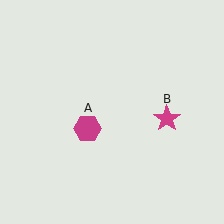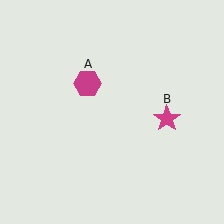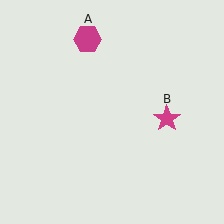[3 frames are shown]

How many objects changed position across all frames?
1 object changed position: magenta hexagon (object A).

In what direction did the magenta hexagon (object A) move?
The magenta hexagon (object A) moved up.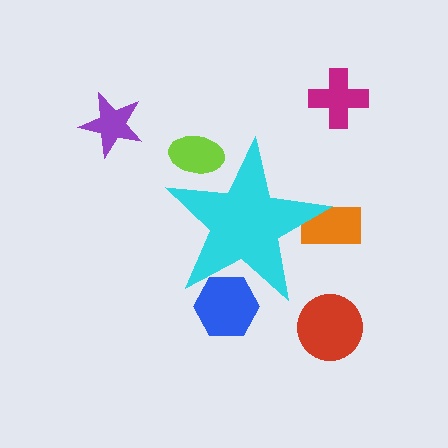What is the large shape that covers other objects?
A cyan star.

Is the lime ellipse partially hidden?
Yes, the lime ellipse is partially hidden behind the cyan star.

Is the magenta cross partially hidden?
No, the magenta cross is fully visible.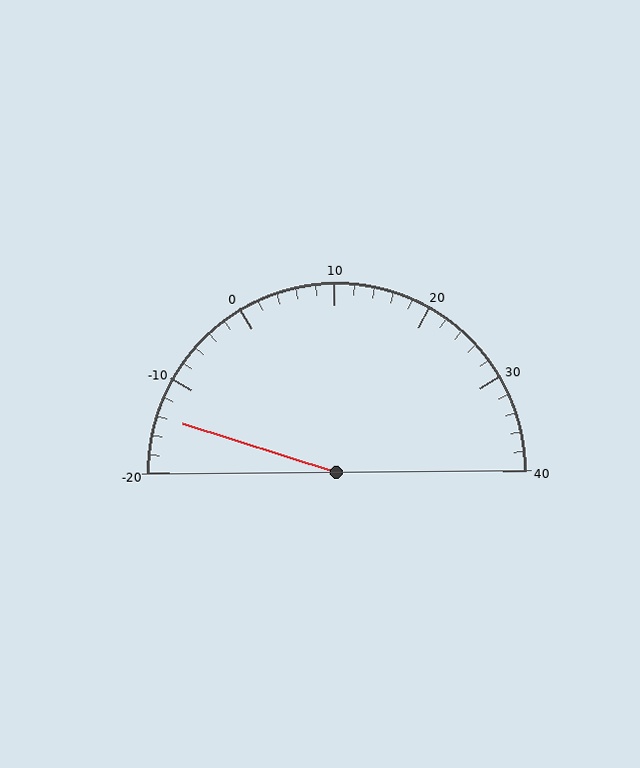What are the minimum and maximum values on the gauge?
The gauge ranges from -20 to 40.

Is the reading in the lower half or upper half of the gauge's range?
The reading is in the lower half of the range (-20 to 40).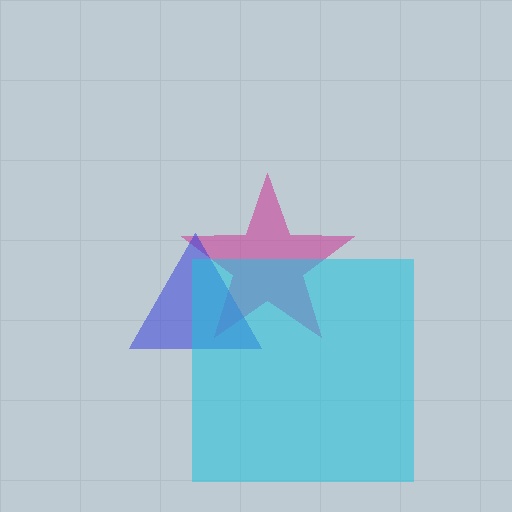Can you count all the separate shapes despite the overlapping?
Yes, there are 3 separate shapes.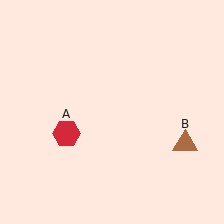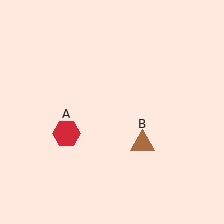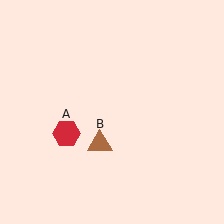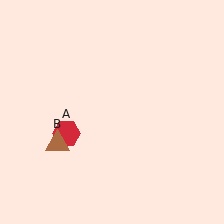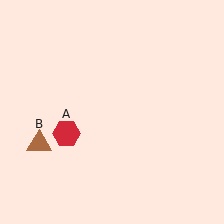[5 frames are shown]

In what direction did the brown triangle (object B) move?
The brown triangle (object B) moved left.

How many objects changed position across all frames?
1 object changed position: brown triangle (object B).